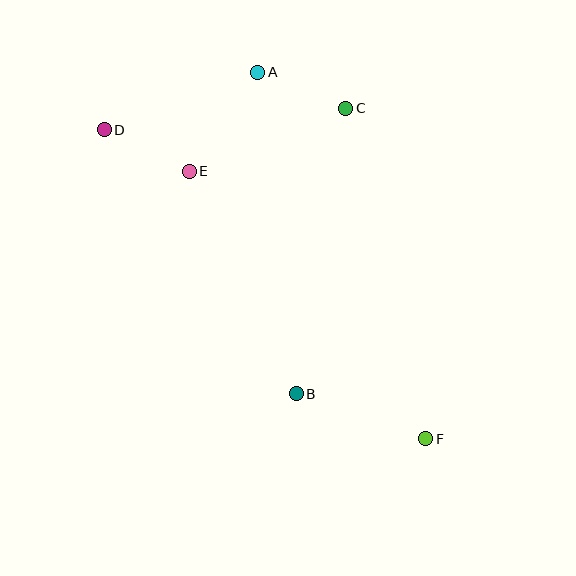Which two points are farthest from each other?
Points D and F are farthest from each other.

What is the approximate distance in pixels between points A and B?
The distance between A and B is approximately 324 pixels.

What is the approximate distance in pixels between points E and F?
The distance between E and F is approximately 357 pixels.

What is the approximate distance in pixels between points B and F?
The distance between B and F is approximately 137 pixels.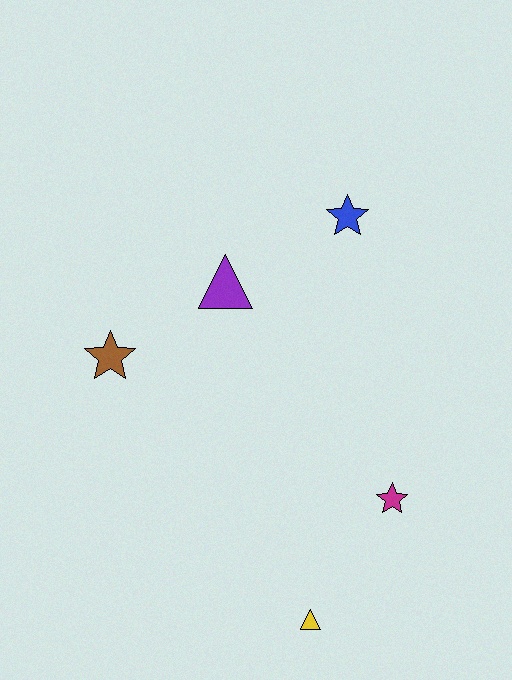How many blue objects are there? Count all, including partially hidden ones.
There is 1 blue object.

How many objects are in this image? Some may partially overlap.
There are 5 objects.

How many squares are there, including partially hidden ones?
There are no squares.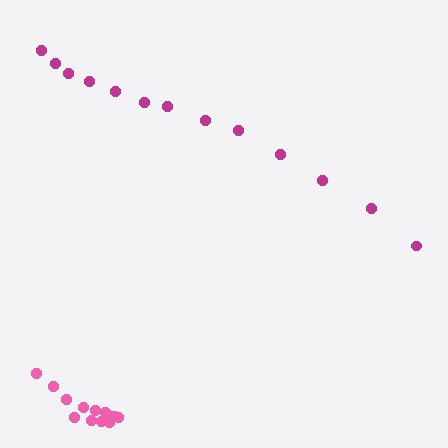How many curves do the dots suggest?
There are 2 distinct paths.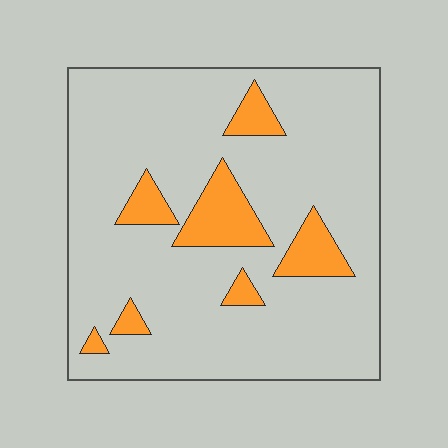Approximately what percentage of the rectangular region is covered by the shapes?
Approximately 15%.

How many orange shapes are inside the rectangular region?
7.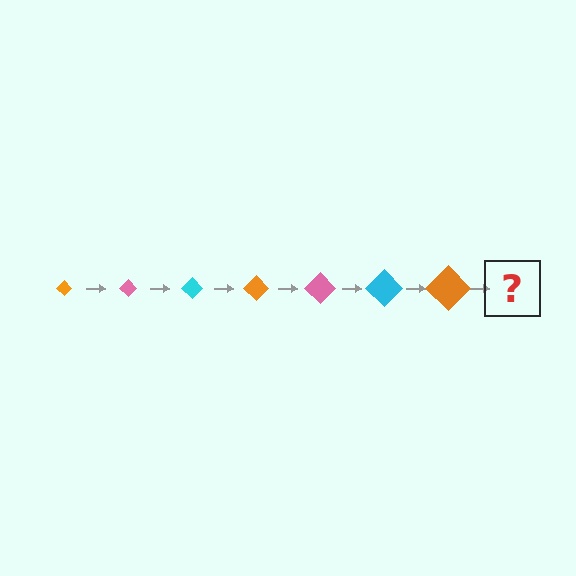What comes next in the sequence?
The next element should be a pink diamond, larger than the previous one.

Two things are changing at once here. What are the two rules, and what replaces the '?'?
The two rules are that the diamond grows larger each step and the color cycles through orange, pink, and cyan. The '?' should be a pink diamond, larger than the previous one.